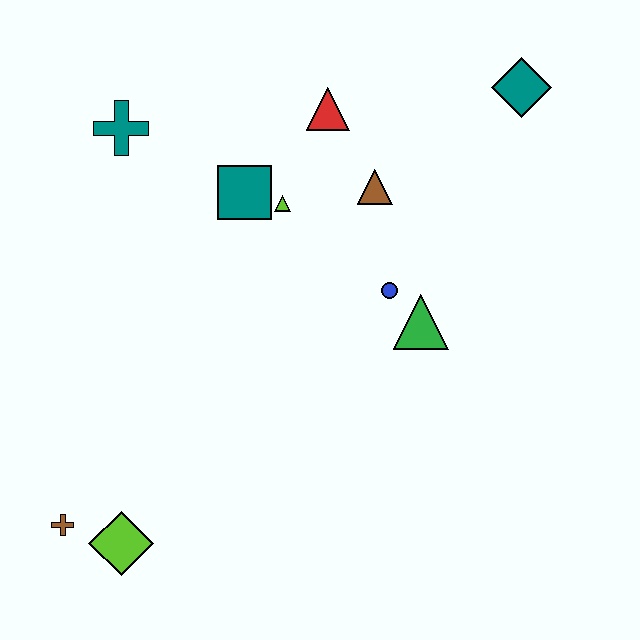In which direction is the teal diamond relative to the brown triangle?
The teal diamond is to the right of the brown triangle.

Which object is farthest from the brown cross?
The teal diamond is farthest from the brown cross.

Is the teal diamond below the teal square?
No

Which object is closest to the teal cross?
The teal square is closest to the teal cross.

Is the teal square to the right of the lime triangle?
No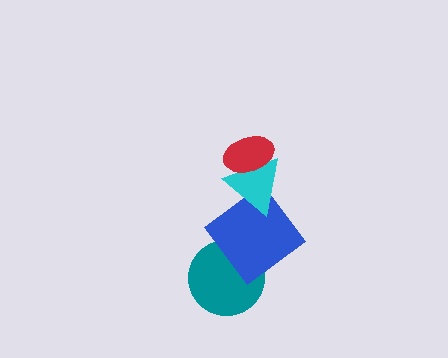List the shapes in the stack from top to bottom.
From top to bottom: the red ellipse, the cyan triangle, the blue diamond, the teal circle.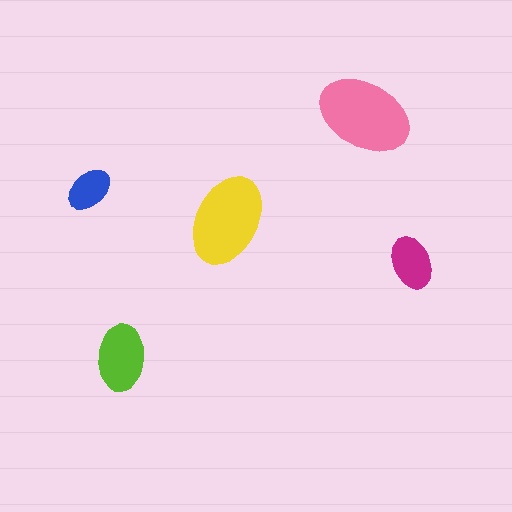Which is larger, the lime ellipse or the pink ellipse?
The pink one.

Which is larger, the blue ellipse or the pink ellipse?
The pink one.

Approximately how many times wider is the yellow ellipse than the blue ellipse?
About 2 times wider.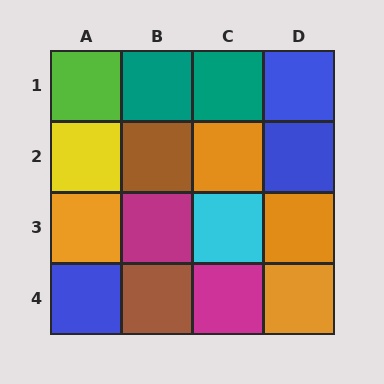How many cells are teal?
2 cells are teal.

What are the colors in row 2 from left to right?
Yellow, brown, orange, blue.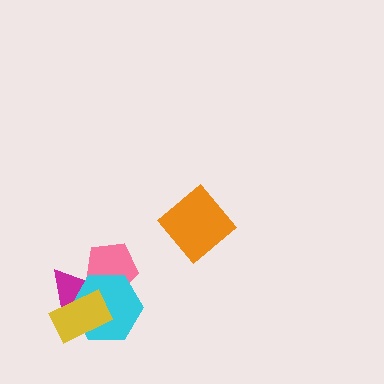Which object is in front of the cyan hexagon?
The yellow rectangle is in front of the cyan hexagon.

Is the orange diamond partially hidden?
No, no other shape covers it.